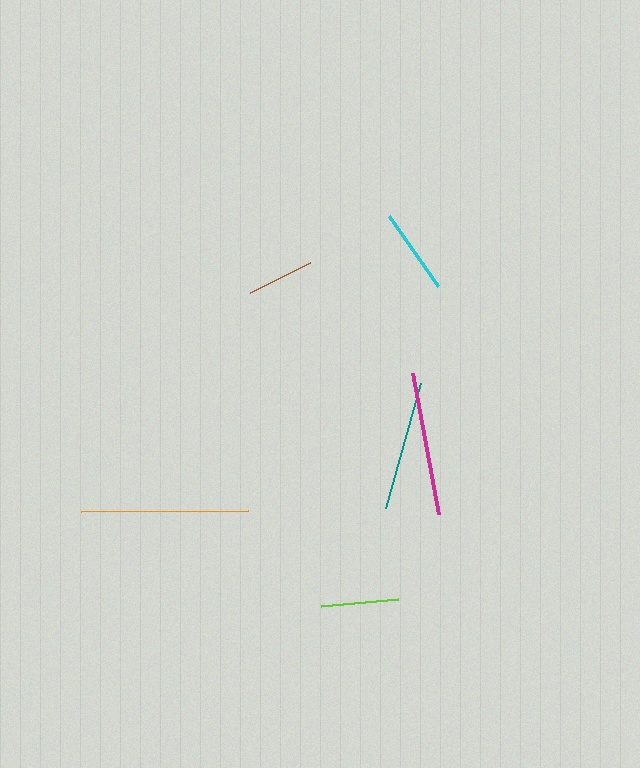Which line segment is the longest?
The orange line is the longest at approximately 167 pixels.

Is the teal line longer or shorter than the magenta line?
The magenta line is longer than the teal line.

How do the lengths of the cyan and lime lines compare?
The cyan and lime lines are approximately the same length.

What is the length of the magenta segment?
The magenta segment is approximately 143 pixels long.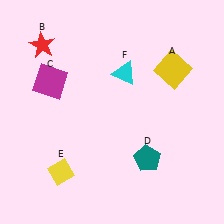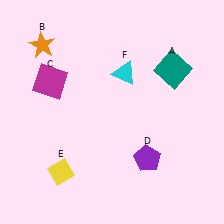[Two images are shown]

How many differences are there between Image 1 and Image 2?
There are 3 differences between the two images.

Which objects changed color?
A changed from yellow to teal. B changed from red to orange. D changed from teal to purple.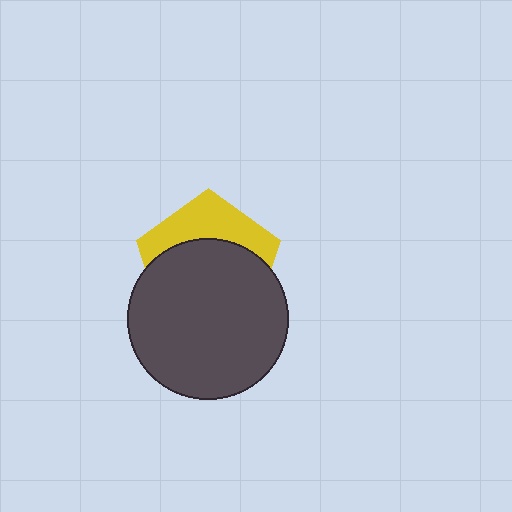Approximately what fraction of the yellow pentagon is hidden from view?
Roughly 64% of the yellow pentagon is hidden behind the dark gray circle.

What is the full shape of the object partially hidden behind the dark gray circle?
The partially hidden object is a yellow pentagon.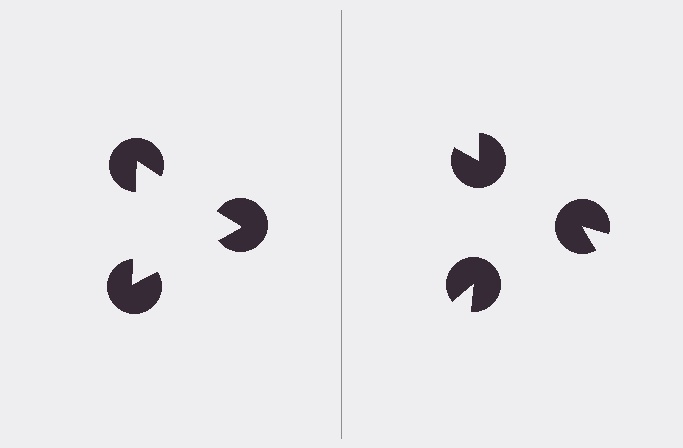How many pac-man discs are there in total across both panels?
6 — 3 on each side.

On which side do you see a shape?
An illusory triangle appears on the left side. On the right side the wedge cuts are rotated, so no coherent shape forms.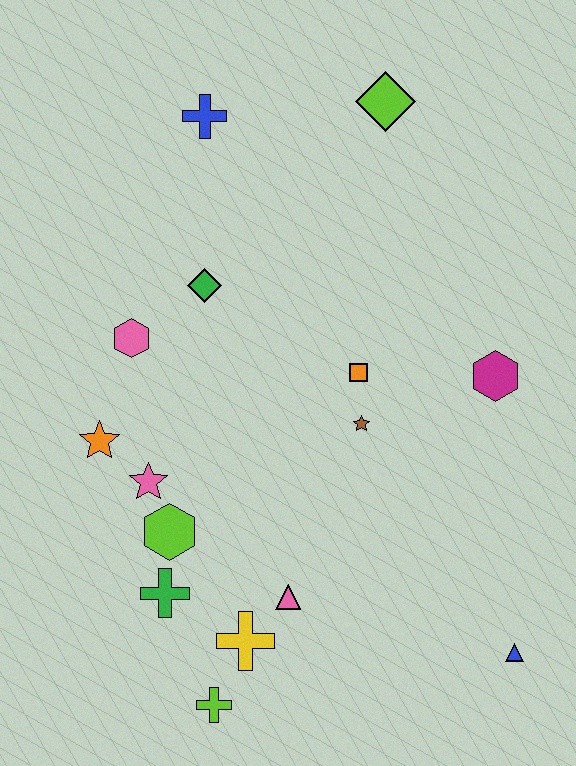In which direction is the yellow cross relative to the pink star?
The yellow cross is below the pink star.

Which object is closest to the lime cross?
The yellow cross is closest to the lime cross.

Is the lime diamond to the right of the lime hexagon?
Yes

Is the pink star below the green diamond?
Yes